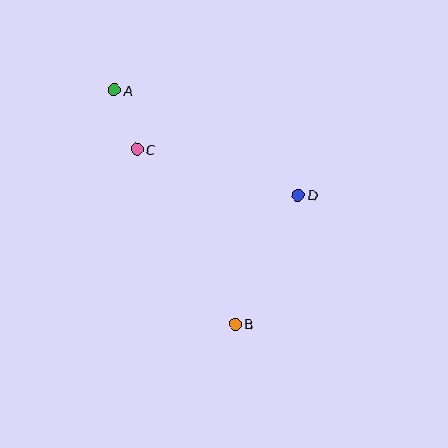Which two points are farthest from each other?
Points A and B are farthest from each other.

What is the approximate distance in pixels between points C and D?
The distance between C and D is approximately 168 pixels.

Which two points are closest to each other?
Points A and C are closest to each other.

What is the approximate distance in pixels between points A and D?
The distance between A and D is approximately 211 pixels.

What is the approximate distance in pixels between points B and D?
The distance between B and D is approximately 144 pixels.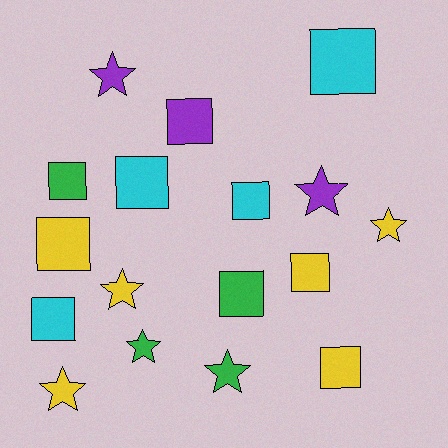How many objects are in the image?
There are 17 objects.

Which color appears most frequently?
Yellow, with 6 objects.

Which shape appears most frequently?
Square, with 10 objects.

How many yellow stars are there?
There are 3 yellow stars.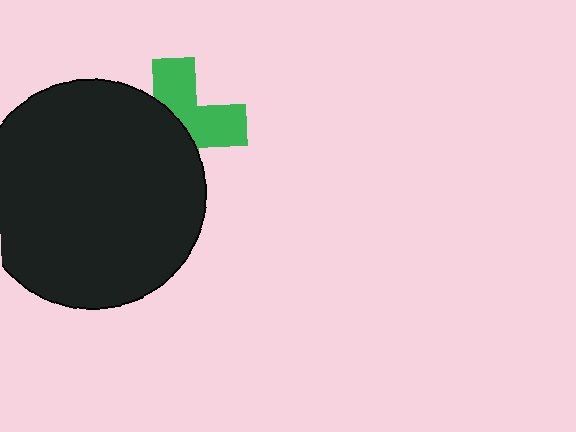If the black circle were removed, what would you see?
You would see the complete green cross.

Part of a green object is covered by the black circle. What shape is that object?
It is a cross.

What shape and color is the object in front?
The object in front is a black circle.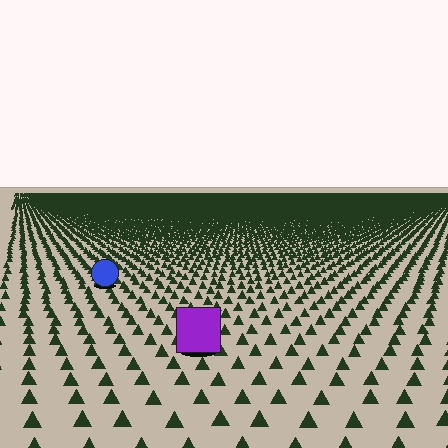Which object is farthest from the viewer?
The blue circle is farthest from the viewer. It appears smaller and the ground texture around it is denser.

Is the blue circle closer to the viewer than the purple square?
No. The purple square is closer — you can tell from the texture gradient: the ground texture is coarser near it.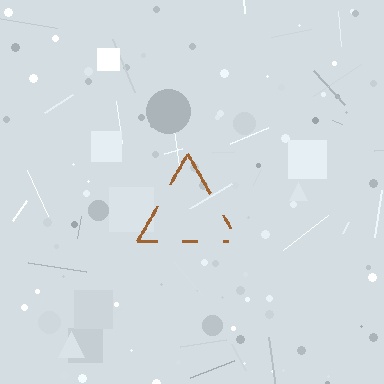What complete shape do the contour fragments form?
The contour fragments form a triangle.